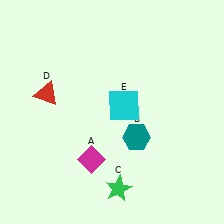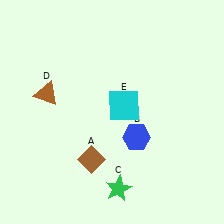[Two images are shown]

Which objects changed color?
A changed from magenta to brown. B changed from teal to blue. D changed from red to brown.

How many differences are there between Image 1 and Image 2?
There are 3 differences between the two images.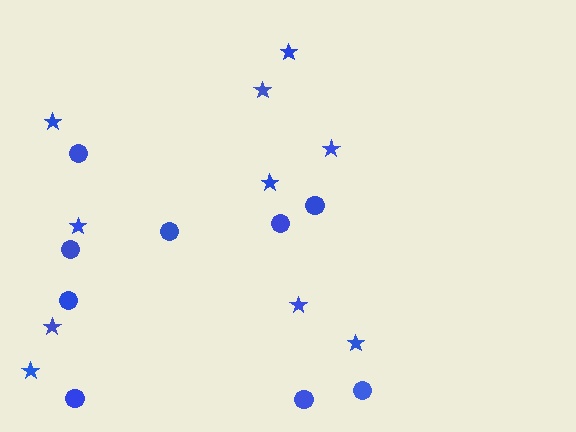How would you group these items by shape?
There are 2 groups: one group of circles (9) and one group of stars (10).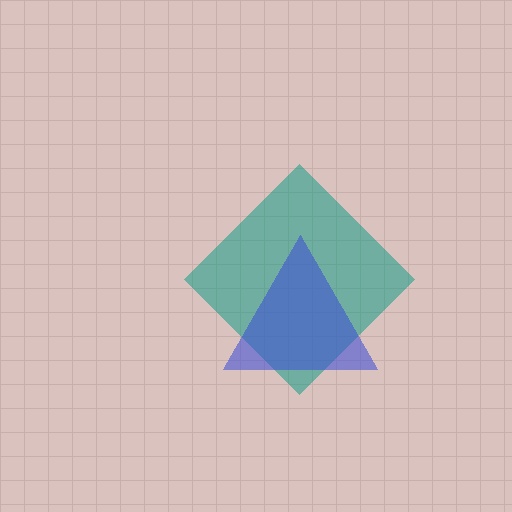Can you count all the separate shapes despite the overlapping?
Yes, there are 2 separate shapes.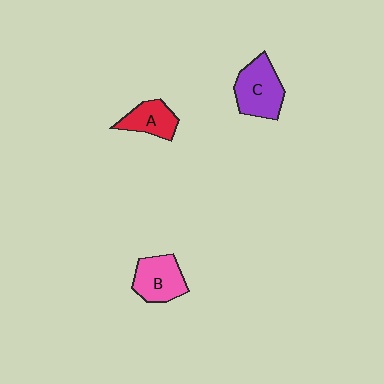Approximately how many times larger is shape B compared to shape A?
Approximately 1.2 times.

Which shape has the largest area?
Shape C (purple).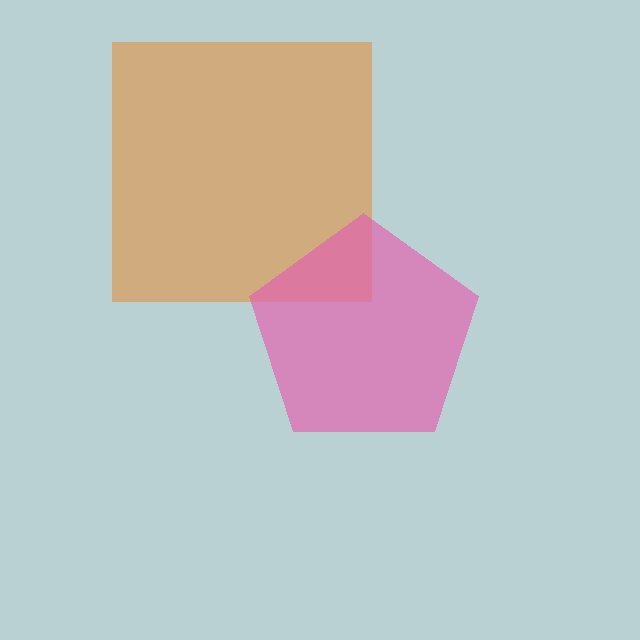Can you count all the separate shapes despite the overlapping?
Yes, there are 2 separate shapes.